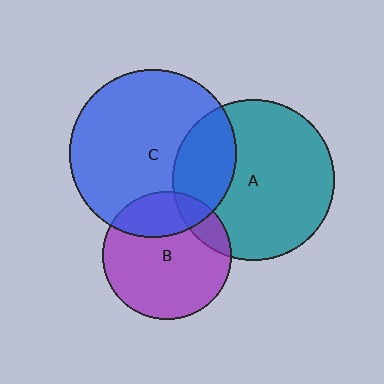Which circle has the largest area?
Circle C (blue).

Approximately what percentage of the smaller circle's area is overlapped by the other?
Approximately 25%.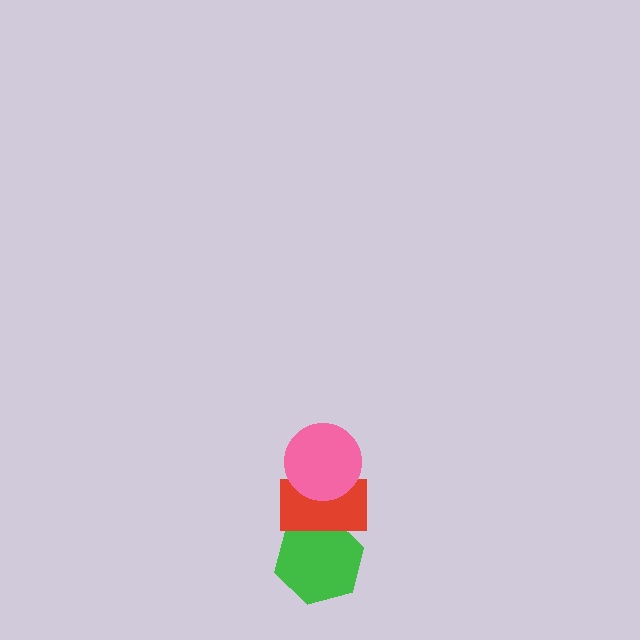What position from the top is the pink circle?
The pink circle is 1st from the top.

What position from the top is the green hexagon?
The green hexagon is 3rd from the top.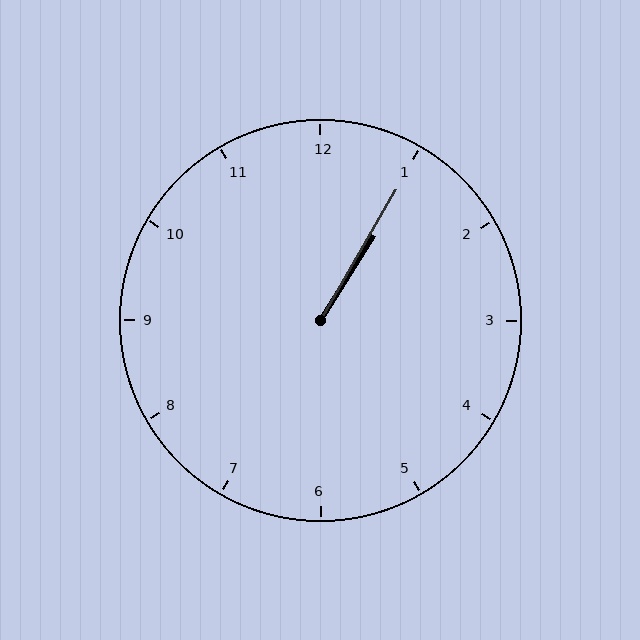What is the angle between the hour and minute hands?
Approximately 2 degrees.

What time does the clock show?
1:05.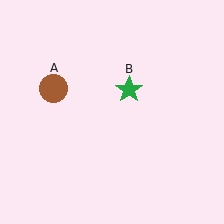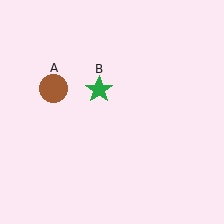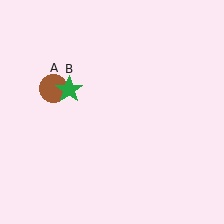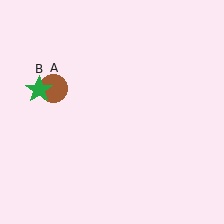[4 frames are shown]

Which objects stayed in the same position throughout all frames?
Brown circle (object A) remained stationary.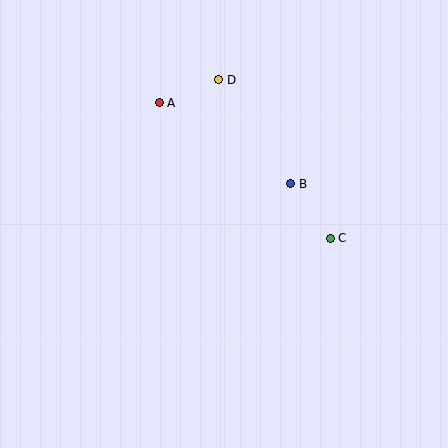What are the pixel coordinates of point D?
Point D is at (219, 80).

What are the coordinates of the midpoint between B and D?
The midpoint between B and D is at (255, 132).